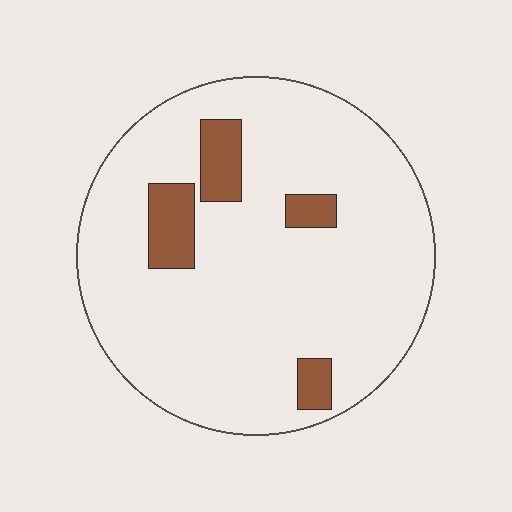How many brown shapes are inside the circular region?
4.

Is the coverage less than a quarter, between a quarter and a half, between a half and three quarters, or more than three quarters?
Less than a quarter.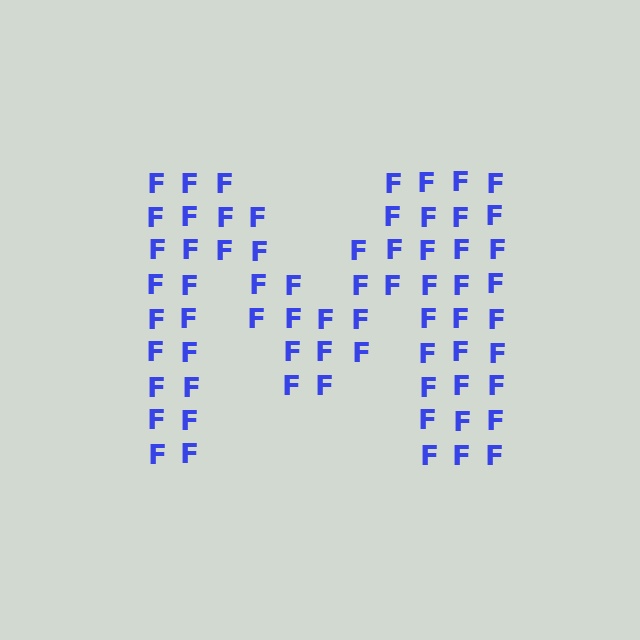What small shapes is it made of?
It is made of small letter F's.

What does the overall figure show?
The overall figure shows the letter M.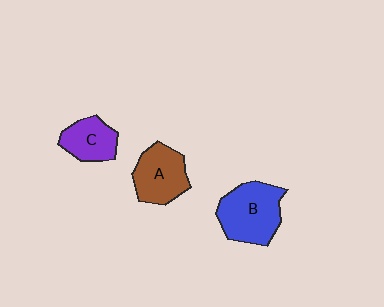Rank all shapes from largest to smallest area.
From largest to smallest: B (blue), A (brown), C (purple).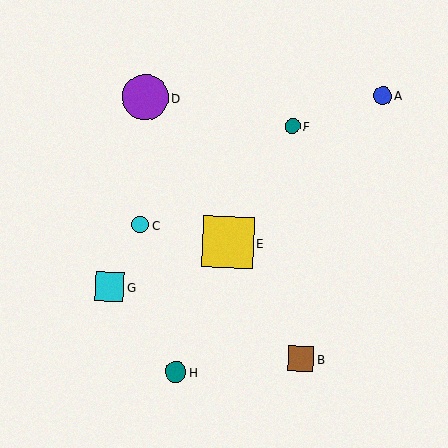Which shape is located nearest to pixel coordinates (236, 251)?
The yellow square (labeled E) at (228, 242) is nearest to that location.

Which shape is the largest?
The yellow square (labeled E) is the largest.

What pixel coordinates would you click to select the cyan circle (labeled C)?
Click at (140, 225) to select the cyan circle C.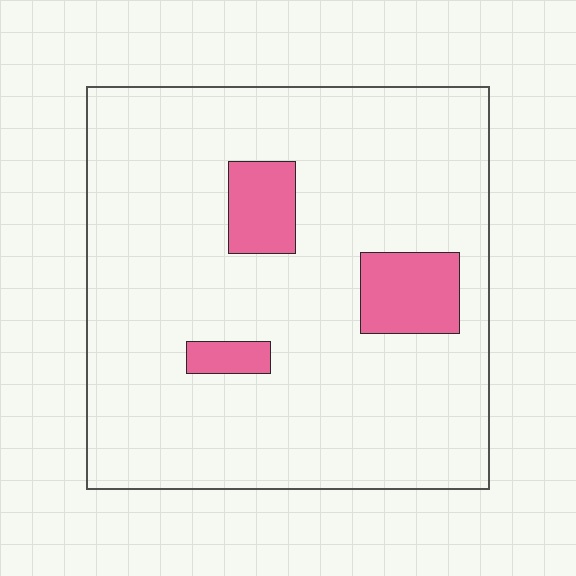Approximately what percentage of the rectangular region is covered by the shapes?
Approximately 10%.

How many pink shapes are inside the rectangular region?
3.